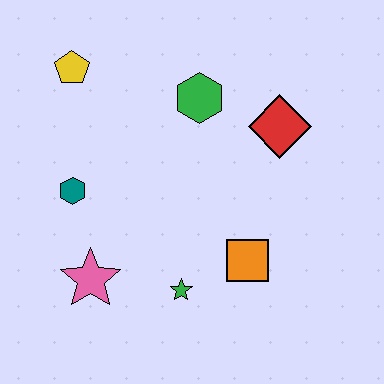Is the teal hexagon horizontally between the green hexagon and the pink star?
No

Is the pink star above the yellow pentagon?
No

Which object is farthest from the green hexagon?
The pink star is farthest from the green hexagon.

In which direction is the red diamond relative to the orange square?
The red diamond is above the orange square.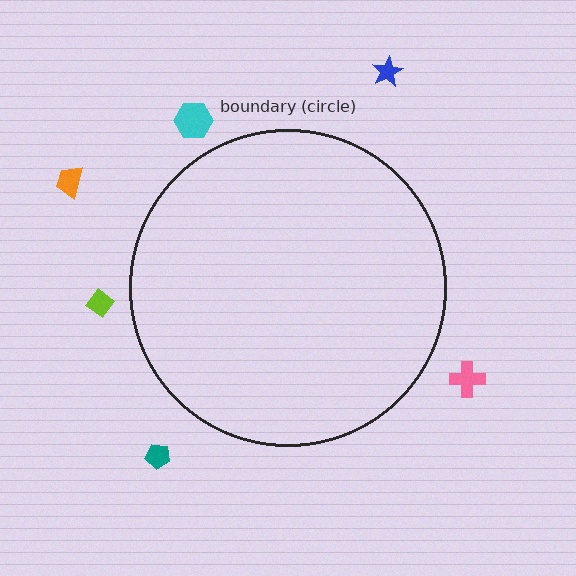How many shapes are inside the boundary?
0 inside, 6 outside.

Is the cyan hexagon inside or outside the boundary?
Outside.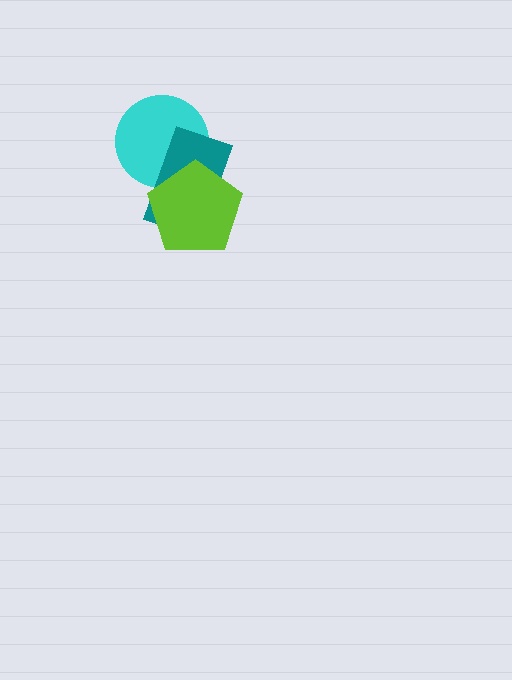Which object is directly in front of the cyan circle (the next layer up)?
The teal rectangle is directly in front of the cyan circle.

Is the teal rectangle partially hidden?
Yes, it is partially covered by another shape.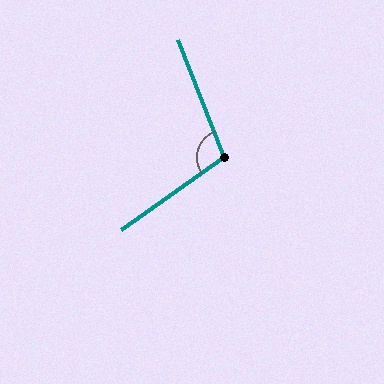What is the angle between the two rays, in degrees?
Approximately 104 degrees.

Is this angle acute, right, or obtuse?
It is obtuse.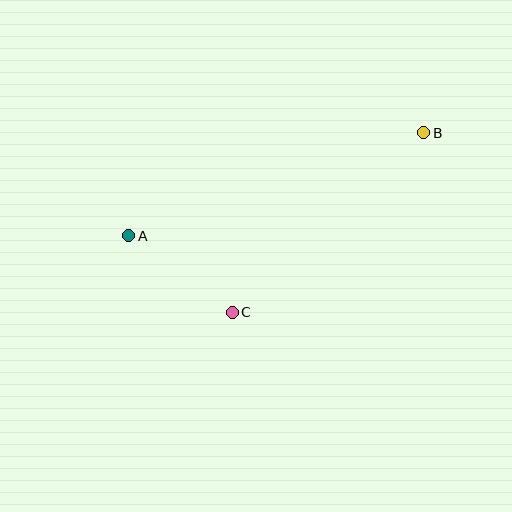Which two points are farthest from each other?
Points A and B are farthest from each other.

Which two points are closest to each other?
Points A and C are closest to each other.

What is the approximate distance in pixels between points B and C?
The distance between B and C is approximately 262 pixels.